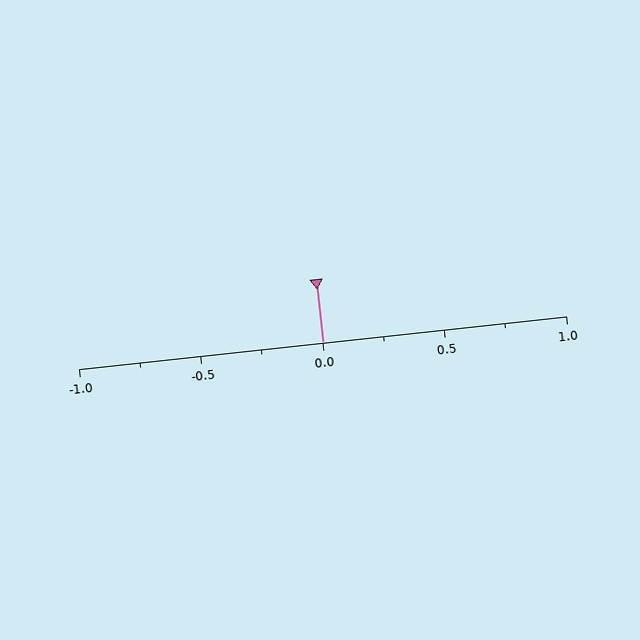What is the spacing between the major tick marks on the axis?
The major ticks are spaced 0.5 apart.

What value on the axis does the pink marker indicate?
The marker indicates approximately 0.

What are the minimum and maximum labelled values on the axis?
The axis runs from -1.0 to 1.0.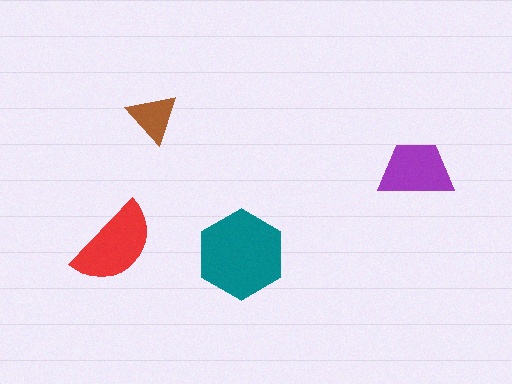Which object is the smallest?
The brown triangle.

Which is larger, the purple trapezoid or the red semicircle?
The red semicircle.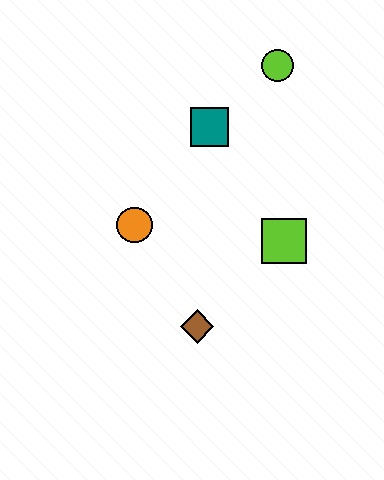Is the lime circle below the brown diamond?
No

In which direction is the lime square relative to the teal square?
The lime square is below the teal square.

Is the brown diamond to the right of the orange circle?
Yes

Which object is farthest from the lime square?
The lime circle is farthest from the lime square.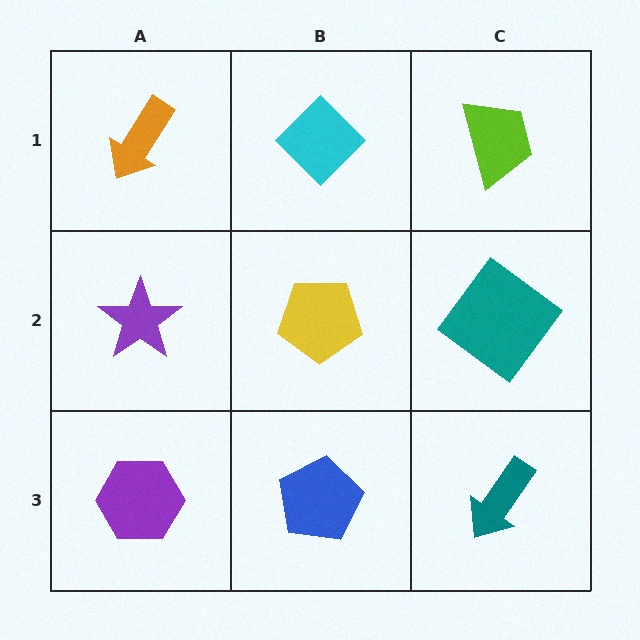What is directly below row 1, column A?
A purple star.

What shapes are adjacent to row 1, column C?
A teal diamond (row 2, column C), a cyan diamond (row 1, column B).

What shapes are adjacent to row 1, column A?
A purple star (row 2, column A), a cyan diamond (row 1, column B).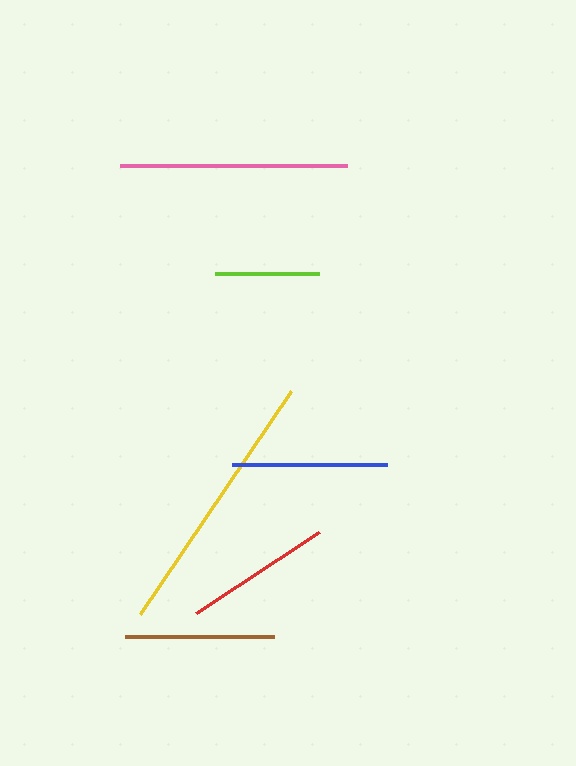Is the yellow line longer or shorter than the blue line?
The yellow line is longer than the blue line.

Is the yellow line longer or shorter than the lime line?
The yellow line is longer than the lime line.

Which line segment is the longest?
The yellow line is the longest at approximately 269 pixels.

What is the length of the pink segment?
The pink segment is approximately 227 pixels long.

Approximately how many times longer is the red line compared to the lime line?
The red line is approximately 1.4 times the length of the lime line.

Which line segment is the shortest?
The lime line is the shortest at approximately 104 pixels.